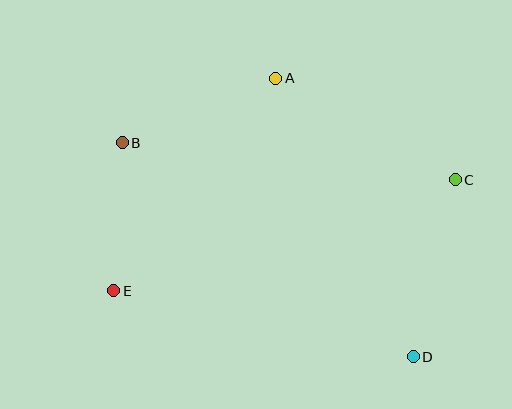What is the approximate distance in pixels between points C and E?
The distance between C and E is approximately 359 pixels.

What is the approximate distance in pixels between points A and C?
The distance between A and C is approximately 206 pixels.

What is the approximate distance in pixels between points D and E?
The distance between D and E is approximately 307 pixels.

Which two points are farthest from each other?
Points B and D are farthest from each other.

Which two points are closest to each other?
Points B and E are closest to each other.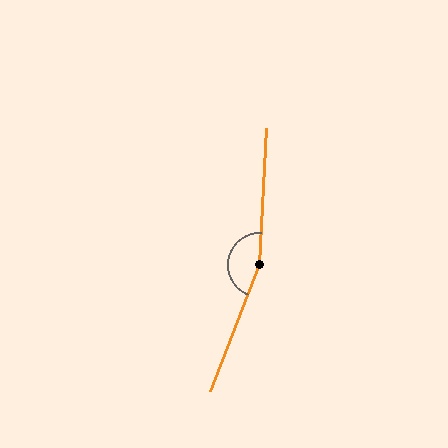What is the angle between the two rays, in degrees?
Approximately 161 degrees.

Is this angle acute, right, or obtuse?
It is obtuse.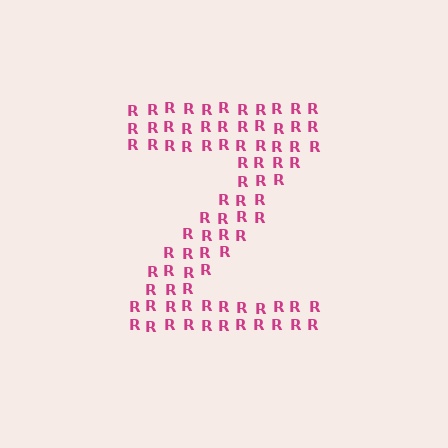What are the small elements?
The small elements are letter R's.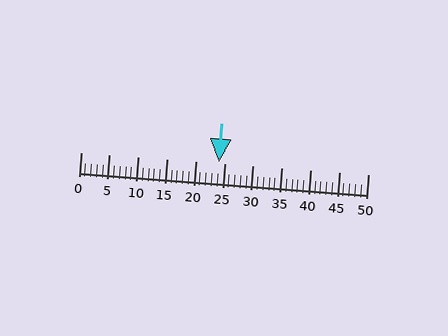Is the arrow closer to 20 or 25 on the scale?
The arrow is closer to 25.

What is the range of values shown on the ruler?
The ruler shows values from 0 to 50.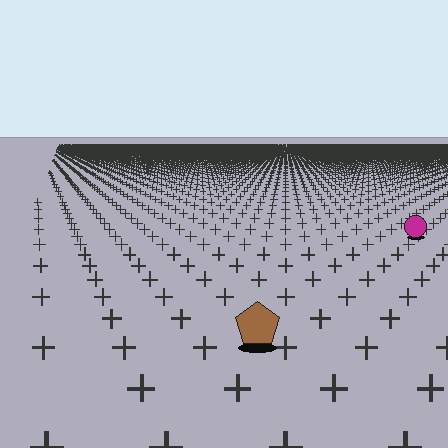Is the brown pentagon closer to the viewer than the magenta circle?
Yes. The brown pentagon is closer — you can tell from the texture gradient: the ground texture is coarser near it.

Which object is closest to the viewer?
The brown pentagon is closest. The texture marks near it are larger and more spread out.